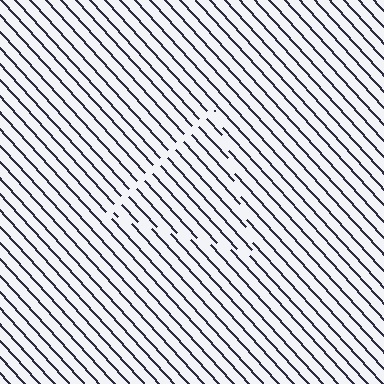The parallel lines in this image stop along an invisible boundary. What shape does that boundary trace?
An illusory triangle. The interior of the shape contains the same grating, shifted by half a period — the contour is defined by the phase discontinuity where line-ends from the inner and outer gratings abut.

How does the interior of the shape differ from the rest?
The interior of the shape contains the same grating, shifted by half a period — the contour is defined by the phase discontinuity where line-ends from the inner and outer gratings abut.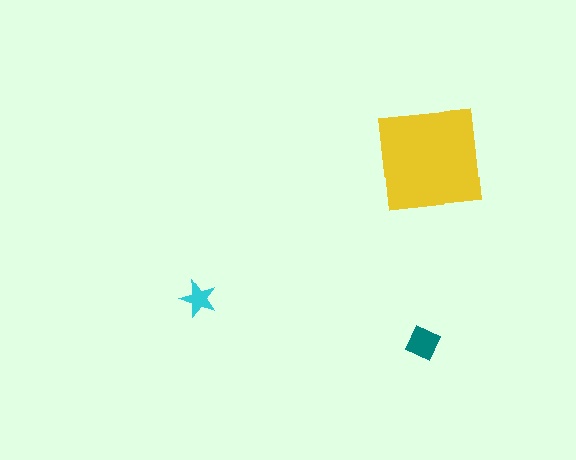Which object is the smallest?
The cyan star.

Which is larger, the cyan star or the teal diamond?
The teal diamond.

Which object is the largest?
The yellow square.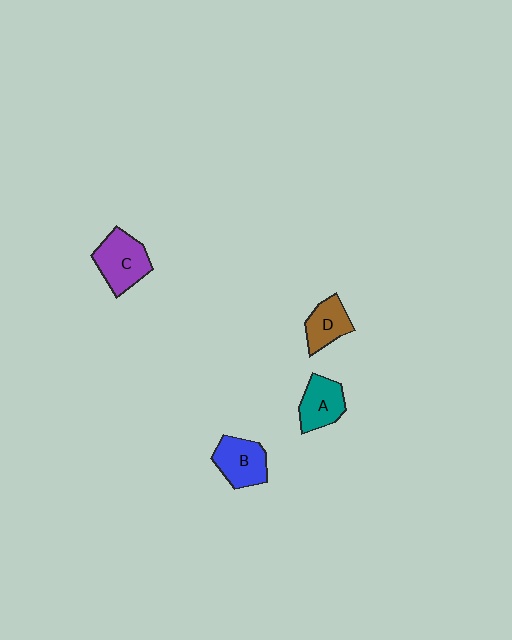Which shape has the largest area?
Shape C (purple).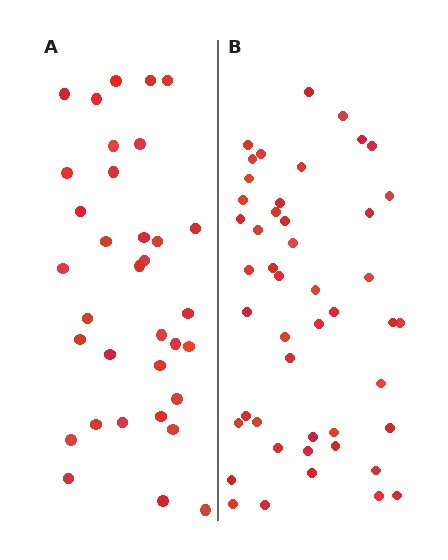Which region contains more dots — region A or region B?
Region B (the right region) has more dots.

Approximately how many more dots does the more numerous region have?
Region B has approximately 15 more dots than region A.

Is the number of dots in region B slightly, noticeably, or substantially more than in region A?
Region B has noticeably more, but not dramatically so. The ratio is roughly 1.4 to 1.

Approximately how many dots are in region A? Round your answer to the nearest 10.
About 30 dots. (The exact count is 34, which rounds to 30.)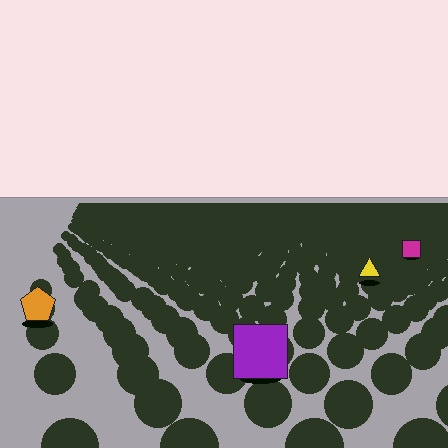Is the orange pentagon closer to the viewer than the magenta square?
Yes. The orange pentagon is closer — you can tell from the texture gradient: the ground texture is coarser near it.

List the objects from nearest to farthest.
From nearest to farthest: the purple square, the orange pentagon, the yellow triangle, the magenta square.